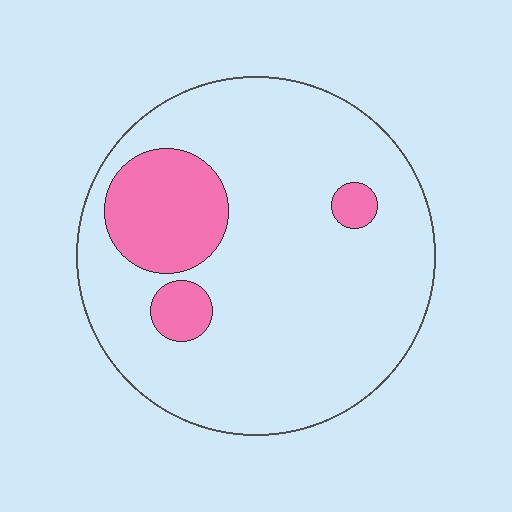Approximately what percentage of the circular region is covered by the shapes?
Approximately 15%.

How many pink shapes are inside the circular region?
3.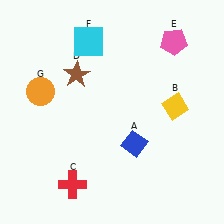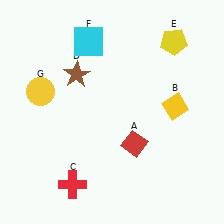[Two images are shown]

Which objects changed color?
A changed from blue to red. E changed from pink to yellow. G changed from orange to yellow.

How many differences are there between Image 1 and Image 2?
There are 3 differences between the two images.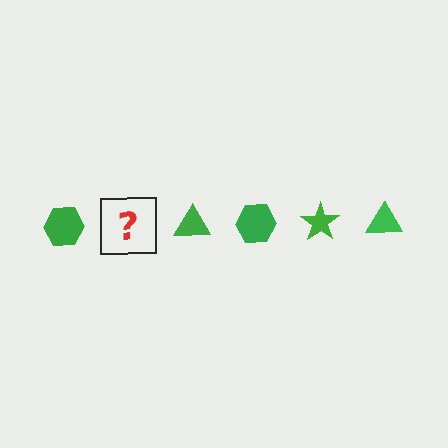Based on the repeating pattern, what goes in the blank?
The blank should be a green star.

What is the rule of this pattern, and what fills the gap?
The rule is that the pattern cycles through hexagon, star, triangle shapes in green. The gap should be filled with a green star.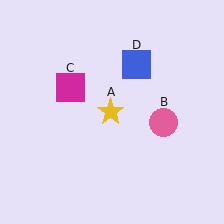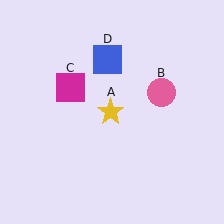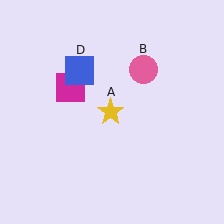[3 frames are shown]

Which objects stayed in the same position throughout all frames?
Yellow star (object A) and magenta square (object C) remained stationary.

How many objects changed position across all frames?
2 objects changed position: pink circle (object B), blue square (object D).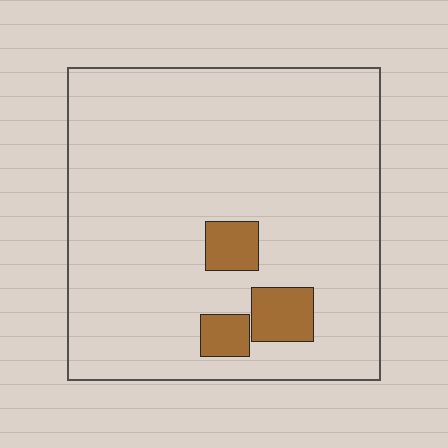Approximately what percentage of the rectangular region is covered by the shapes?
Approximately 10%.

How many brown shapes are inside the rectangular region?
3.